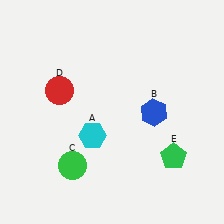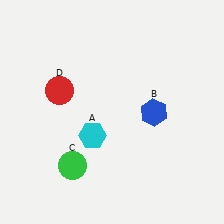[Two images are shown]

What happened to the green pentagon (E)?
The green pentagon (E) was removed in Image 2. It was in the bottom-right area of Image 1.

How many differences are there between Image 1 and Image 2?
There is 1 difference between the two images.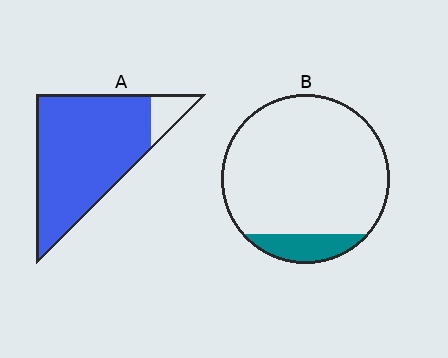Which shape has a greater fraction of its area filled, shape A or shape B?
Shape A.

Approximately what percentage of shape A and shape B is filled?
A is approximately 90% and B is approximately 10%.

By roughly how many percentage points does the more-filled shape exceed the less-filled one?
By roughly 80 percentage points (A over B).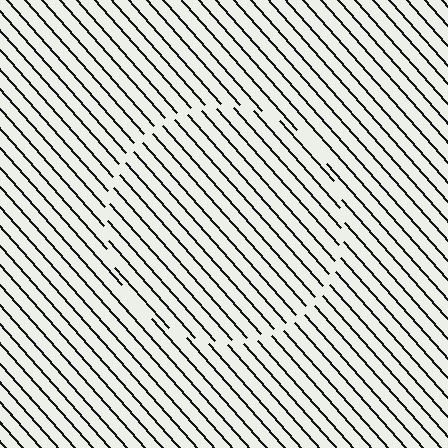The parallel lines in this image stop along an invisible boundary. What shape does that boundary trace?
An illusory circle. The interior of the shape contains the same grating, shifted by half a period — the contour is defined by the phase discontinuity where line-ends from the inner and outer gratings abut.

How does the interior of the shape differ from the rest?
The interior of the shape contains the same grating, shifted by half a period — the contour is defined by the phase discontinuity where line-ends from the inner and outer gratings abut.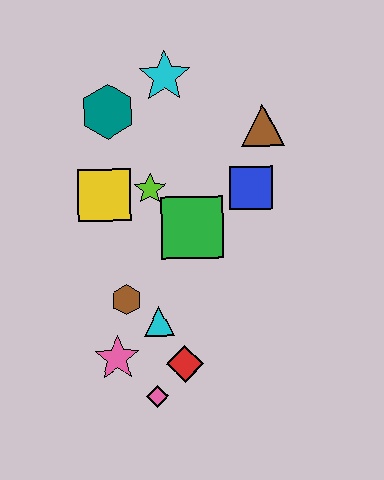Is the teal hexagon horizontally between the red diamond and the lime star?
No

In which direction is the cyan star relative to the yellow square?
The cyan star is above the yellow square.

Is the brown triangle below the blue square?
No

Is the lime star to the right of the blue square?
No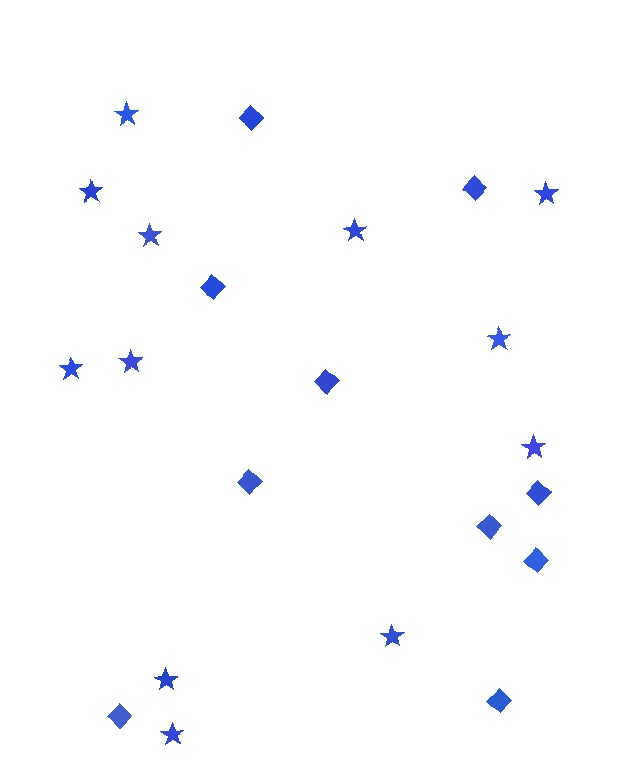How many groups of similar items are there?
There are 2 groups: one group of stars (12) and one group of diamonds (10).